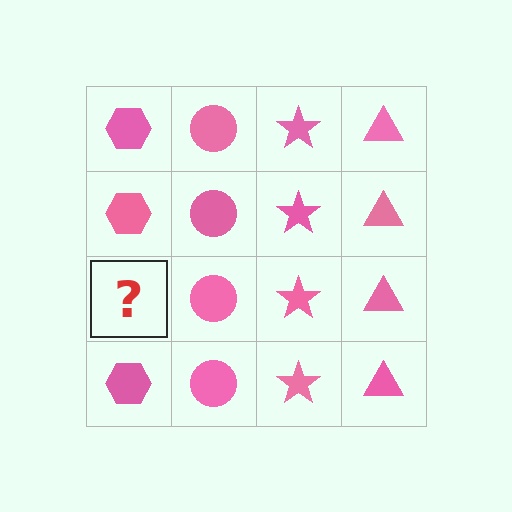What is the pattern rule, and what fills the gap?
The rule is that each column has a consistent shape. The gap should be filled with a pink hexagon.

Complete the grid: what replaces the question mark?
The question mark should be replaced with a pink hexagon.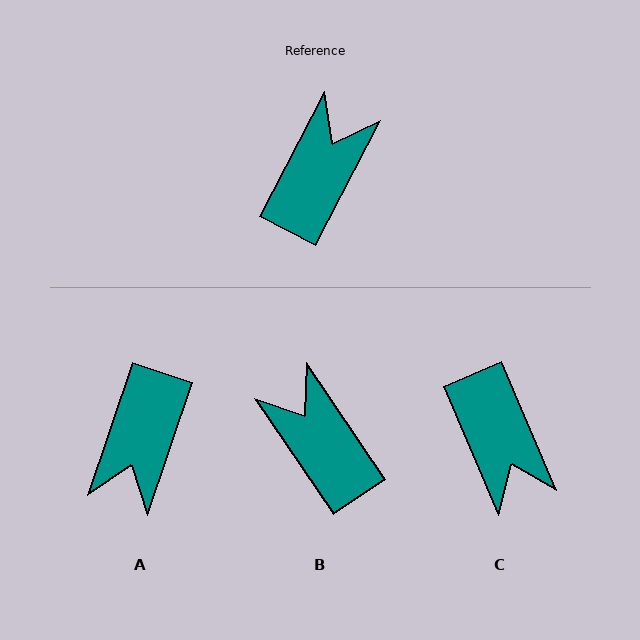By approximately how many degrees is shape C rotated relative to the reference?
Approximately 129 degrees clockwise.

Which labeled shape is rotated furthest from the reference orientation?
A, about 171 degrees away.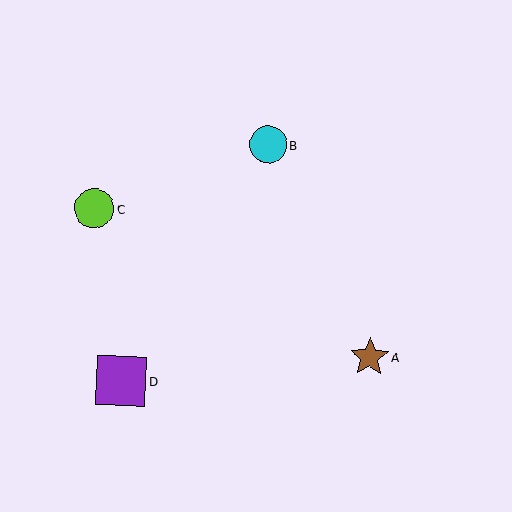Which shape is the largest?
The purple square (labeled D) is the largest.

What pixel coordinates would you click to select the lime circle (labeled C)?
Click at (94, 209) to select the lime circle C.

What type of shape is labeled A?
Shape A is a brown star.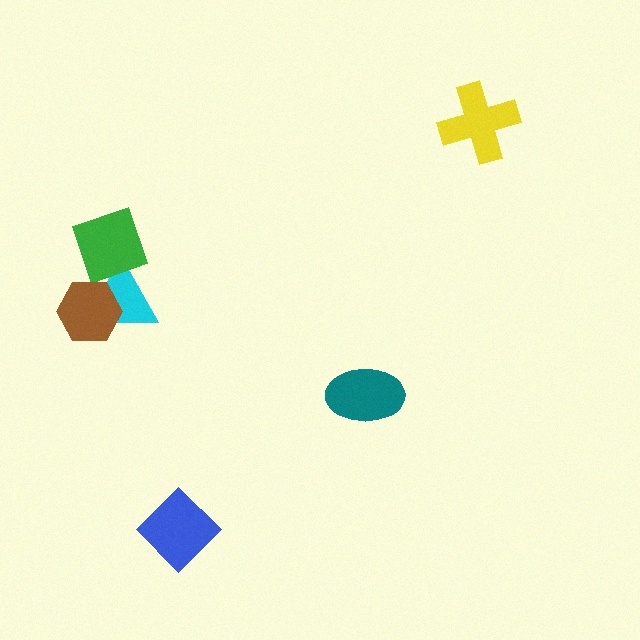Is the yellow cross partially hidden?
No, no other shape covers it.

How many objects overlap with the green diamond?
1 object overlaps with the green diamond.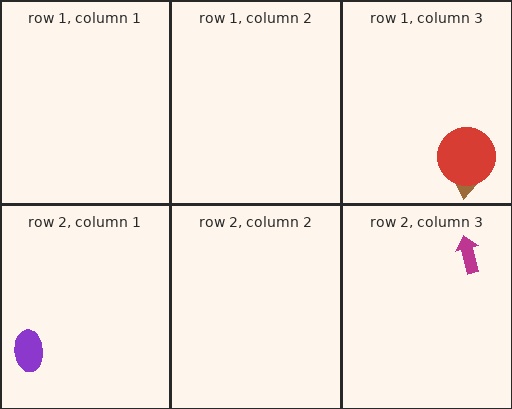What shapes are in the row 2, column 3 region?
The magenta arrow.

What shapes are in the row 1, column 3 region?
The brown trapezoid, the red circle.